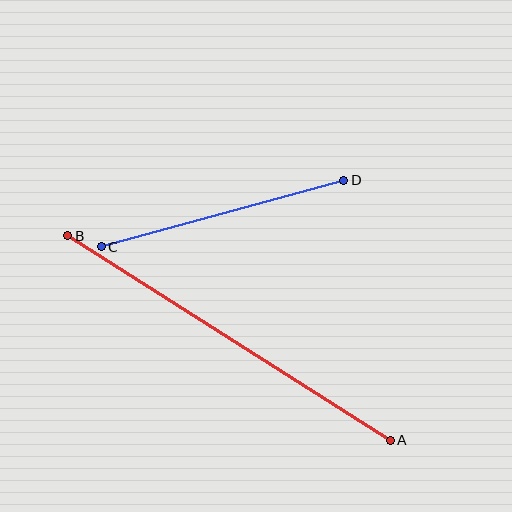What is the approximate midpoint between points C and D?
The midpoint is at approximately (223, 214) pixels.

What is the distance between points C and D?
The distance is approximately 252 pixels.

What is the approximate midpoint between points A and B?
The midpoint is at approximately (229, 338) pixels.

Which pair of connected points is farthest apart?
Points A and B are farthest apart.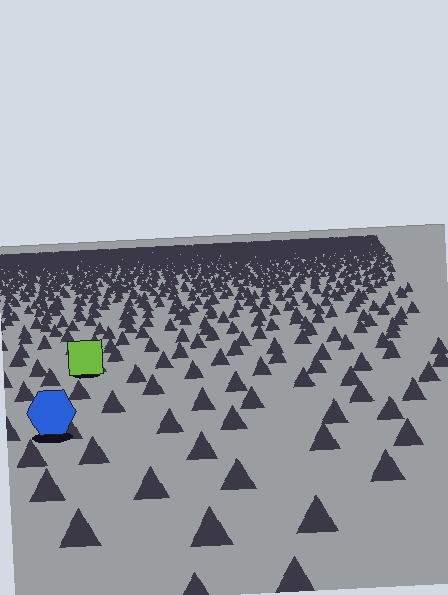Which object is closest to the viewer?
The blue hexagon is closest. The texture marks near it are larger and more spread out.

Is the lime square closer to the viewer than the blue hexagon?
No. The blue hexagon is closer — you can tell from the texture gradient: the ground texture is coarser near it.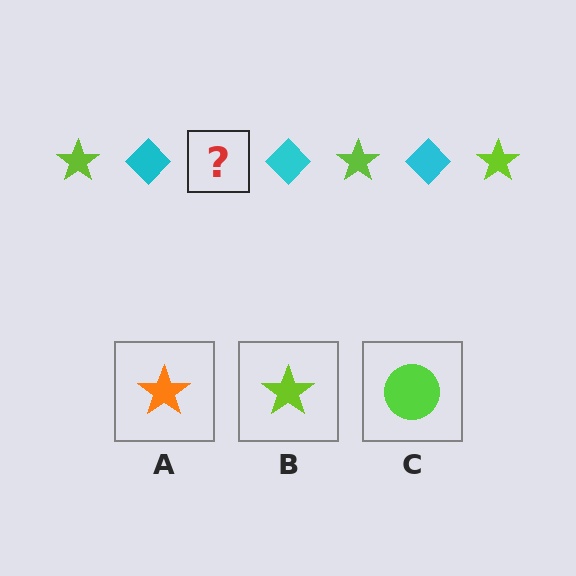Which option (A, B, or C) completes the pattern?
B.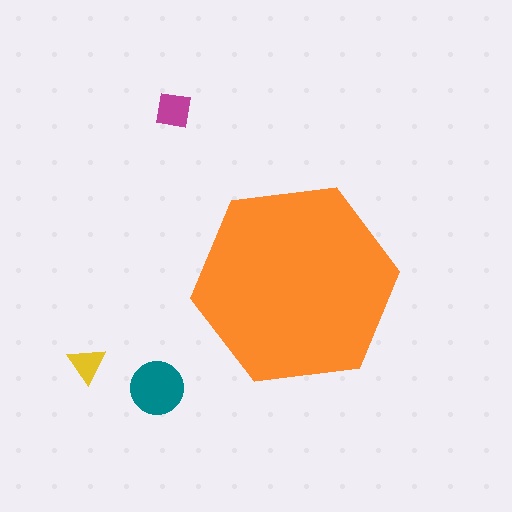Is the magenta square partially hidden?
No, the magenta square is fully visible.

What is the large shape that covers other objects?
An orange hexagon.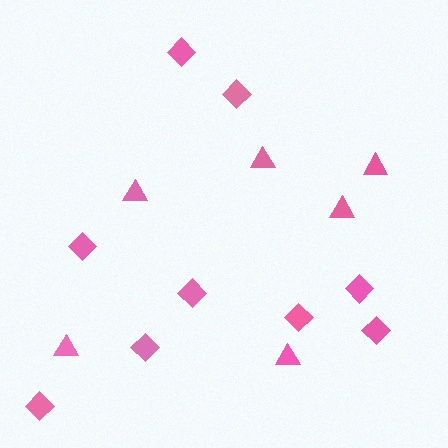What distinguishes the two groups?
There are 2 groups: one group of diamonds (9) and one group of triangles (6).